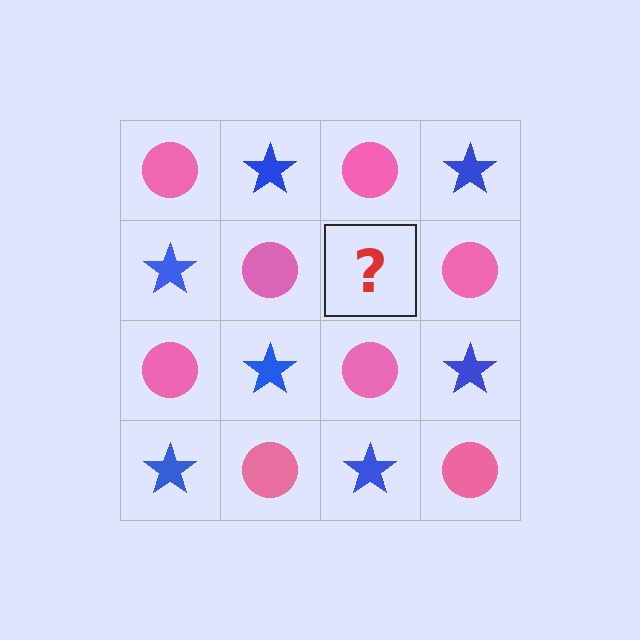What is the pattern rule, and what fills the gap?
The rule is that it alternates pink circle and blue star in a checkerboard pattern. The gap should be filled with a blue star.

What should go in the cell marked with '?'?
The missing cell should contain a blue star.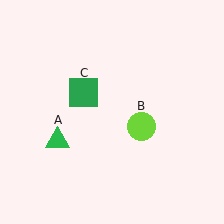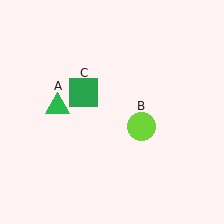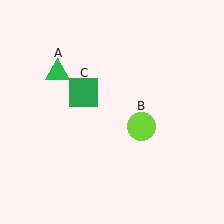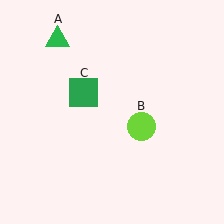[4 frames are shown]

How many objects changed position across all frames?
1 object changed position: green triangle (object A).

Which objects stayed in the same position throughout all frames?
Lime circle (object B) and green square (object C) remained stationary.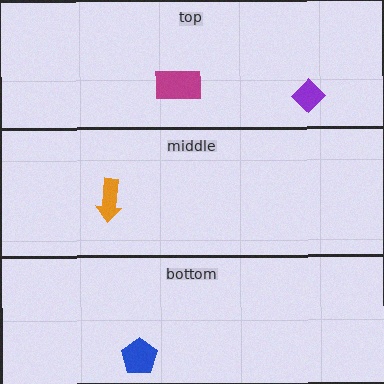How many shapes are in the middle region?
1.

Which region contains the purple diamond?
The top region.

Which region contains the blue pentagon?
The bottom region.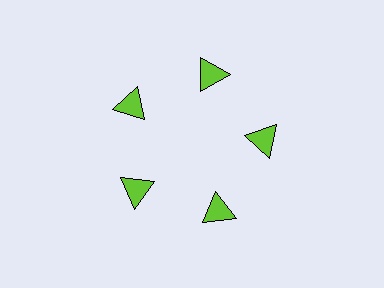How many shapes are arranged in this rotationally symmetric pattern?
There are 5 shapes, arranged in 5 groups of 1.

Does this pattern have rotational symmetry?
Yes, this pattern has 5-fold rotational symmetry. It looks the same after rotating 72 degrees around the center.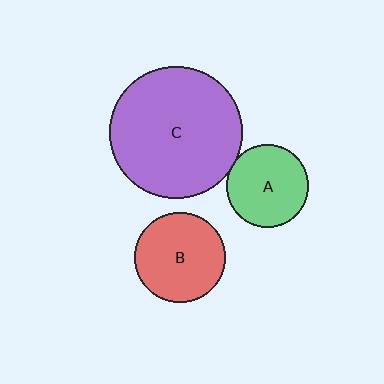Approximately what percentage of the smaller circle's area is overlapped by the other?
Approximately 5%.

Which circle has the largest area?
Circle C (purple).